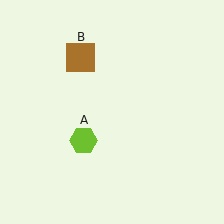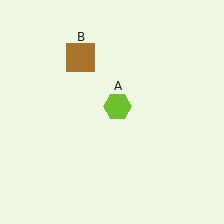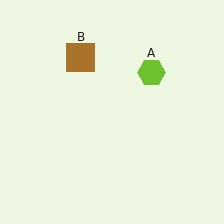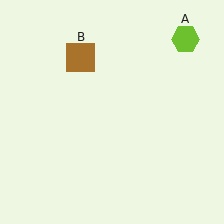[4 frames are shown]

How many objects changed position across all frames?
1 object changed position: lime hexagon (object A).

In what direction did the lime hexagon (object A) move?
The lime hexagon (object A) moved up and to the right.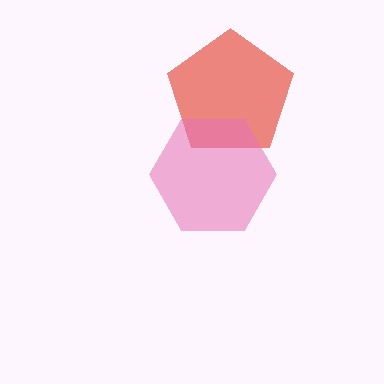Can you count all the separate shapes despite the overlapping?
Yes, there are 2 separate shapes.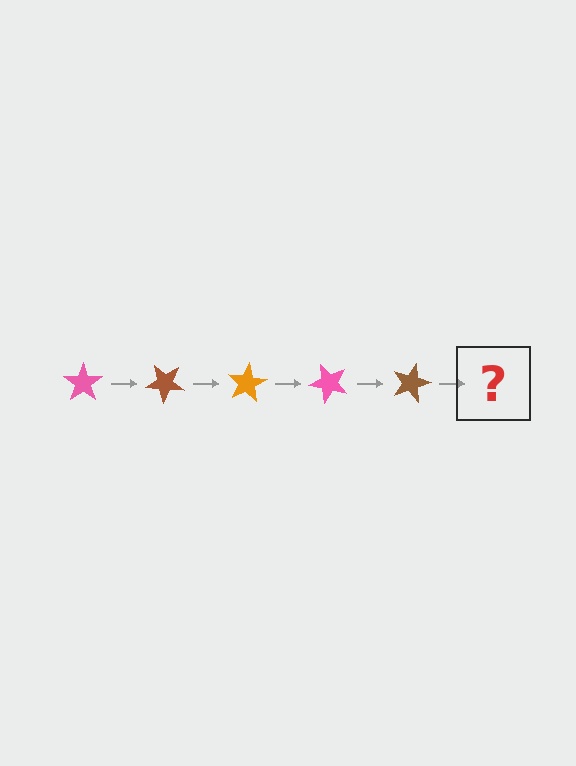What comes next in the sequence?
The next element should be an orange star, rotated 200 degrees from the start.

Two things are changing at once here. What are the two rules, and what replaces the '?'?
The two rules are that it rotates 40 degrees each step and the color cycles through pink, brown, and orange. The '?' should be an orange star, rotated 200 degrees from the start.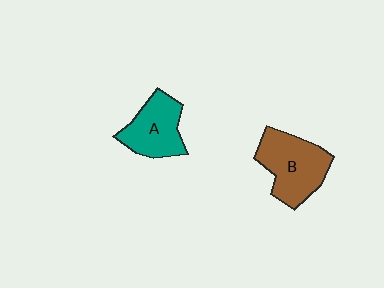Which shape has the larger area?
Shape B (brown).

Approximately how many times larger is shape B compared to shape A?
Approximately 1.2 times.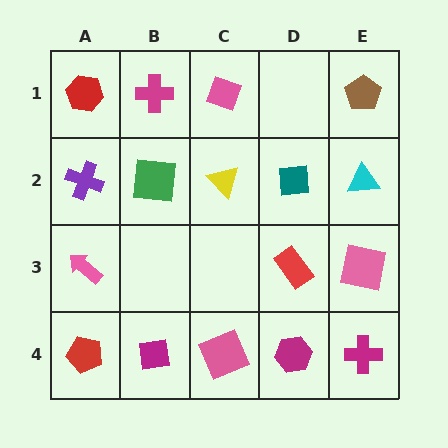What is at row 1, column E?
A brown pentagon.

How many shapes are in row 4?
5 shapes.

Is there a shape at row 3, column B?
No, that cell is empty.